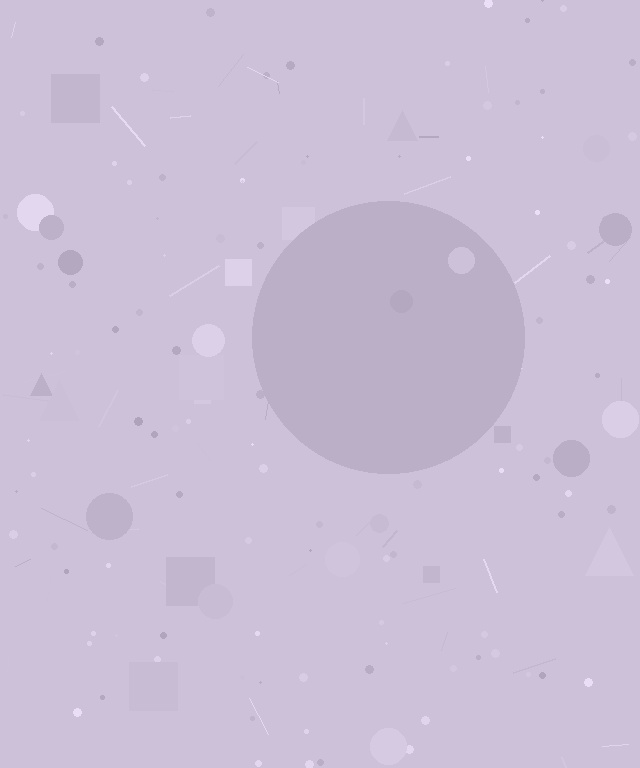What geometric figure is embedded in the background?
A circle is embedded in the background.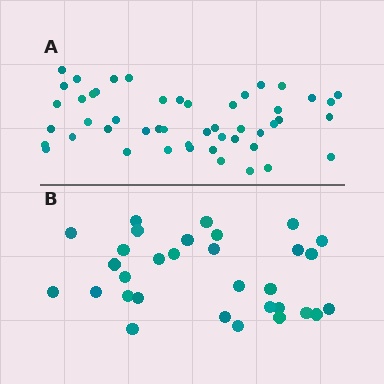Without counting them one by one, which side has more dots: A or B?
Region A (the top region) has more dots.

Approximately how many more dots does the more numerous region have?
Region A has approximately 20 more dots than region B.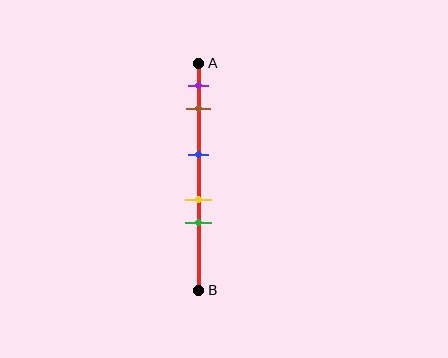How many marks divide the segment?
There are 5 marks dividing the segment.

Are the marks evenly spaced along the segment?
No, the marks are not evenly spaced.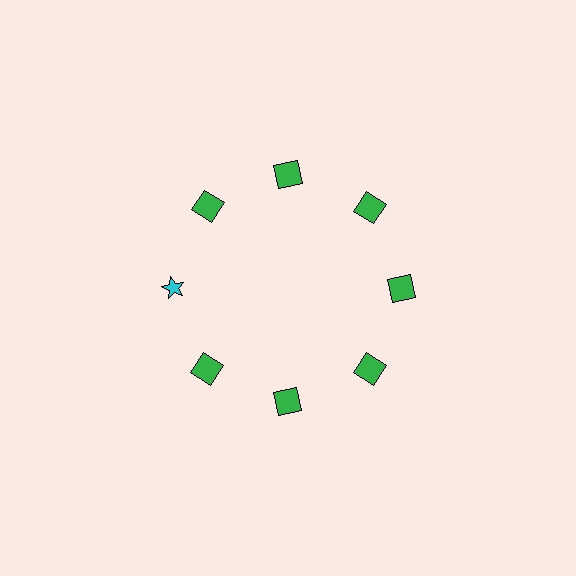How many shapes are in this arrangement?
There are 8 shapes arranged in a ring pattern.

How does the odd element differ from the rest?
It differs in both color (cyan instead of green) and shape (star instead of square).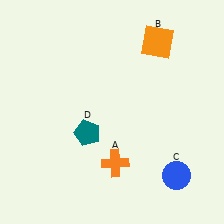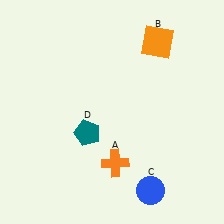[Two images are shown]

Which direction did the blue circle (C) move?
The blue circle (C) moved left.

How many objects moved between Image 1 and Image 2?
1 object moved between the two images.